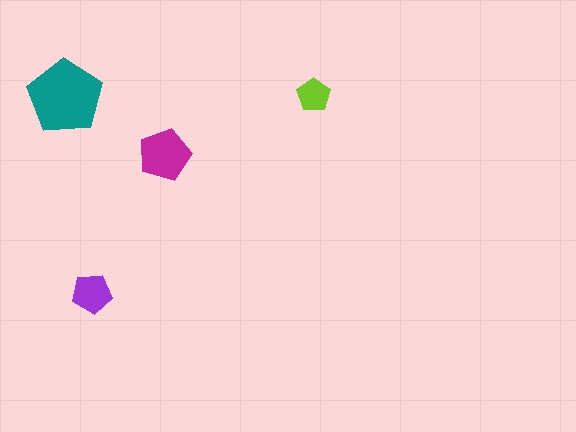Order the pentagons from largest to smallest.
the teal one, the magenta one, the purple one, the lime one.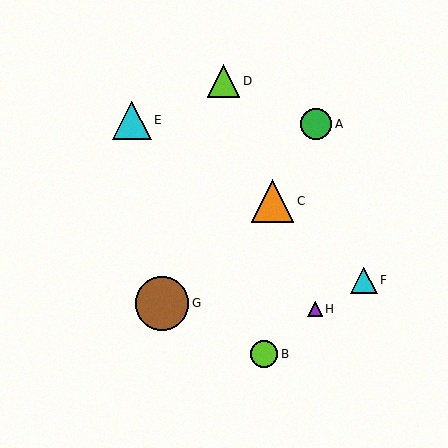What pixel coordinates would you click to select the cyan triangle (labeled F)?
Click at (364, 280) to select the cyan triangle F.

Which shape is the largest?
The brown circle (labeled G) is the largest.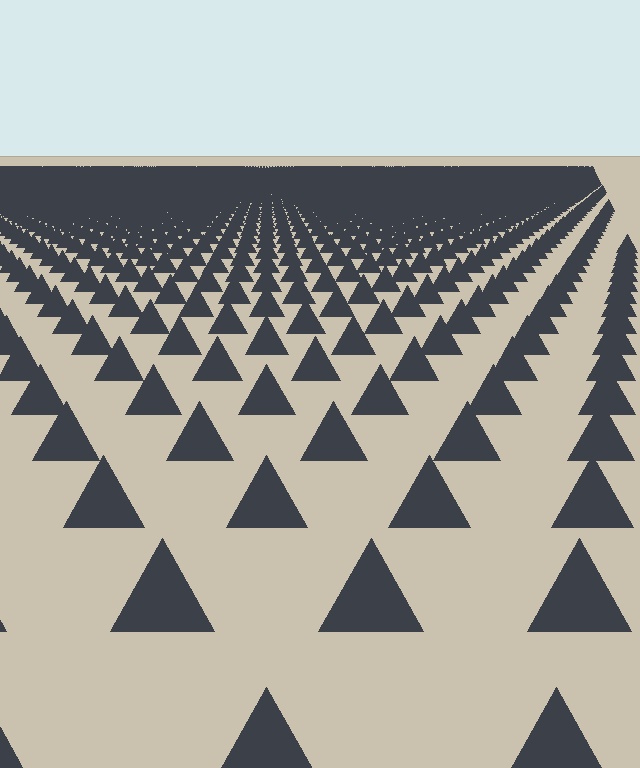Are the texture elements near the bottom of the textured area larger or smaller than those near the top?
Larger. Near the bottom, elements are closer to the viewer and appear at a bigger on-screen size.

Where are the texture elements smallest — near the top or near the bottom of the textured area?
Near the top.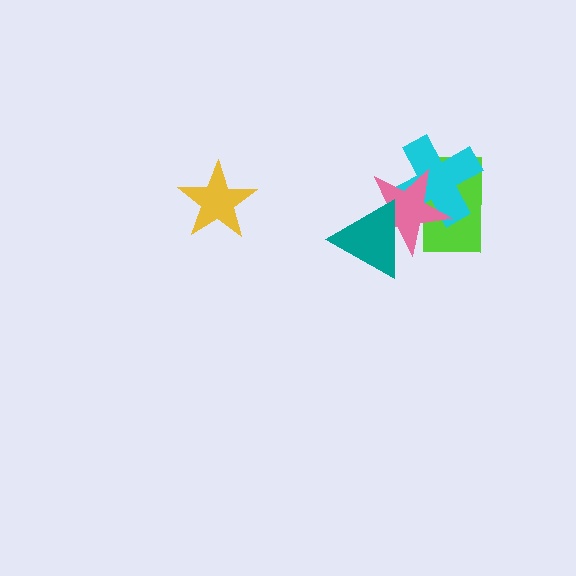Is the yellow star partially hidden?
No, no other shape covers it.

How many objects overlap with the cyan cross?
2 objects overlap with the cyan cross.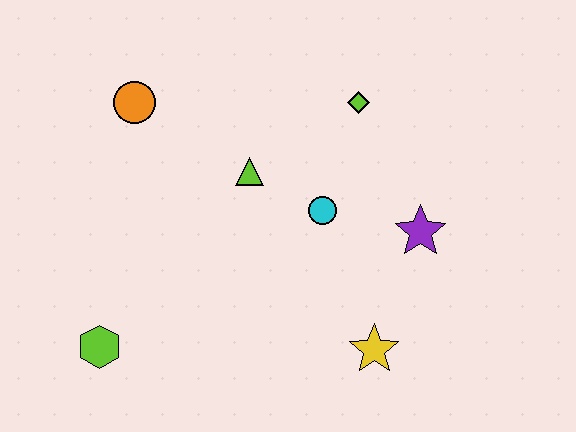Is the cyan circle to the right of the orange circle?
Yes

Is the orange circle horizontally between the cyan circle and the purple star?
No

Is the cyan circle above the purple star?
Yes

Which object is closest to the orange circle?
The lime triangle is closest to the orange circle.